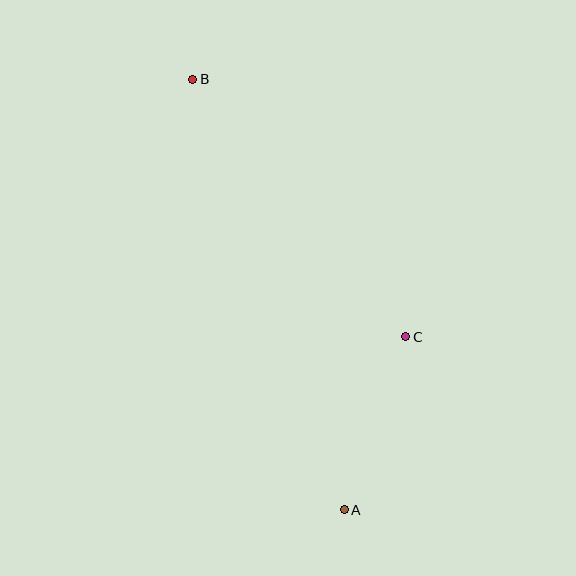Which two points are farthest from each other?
Points A and B are farthest from each other.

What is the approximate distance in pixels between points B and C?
The distance between B and C is approximately 334 pixels.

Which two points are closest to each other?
Points A and C are closest to each other.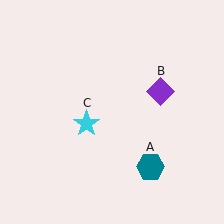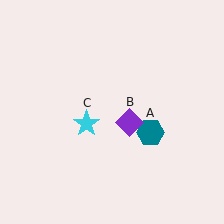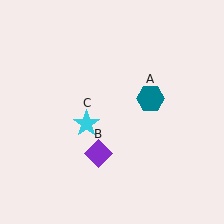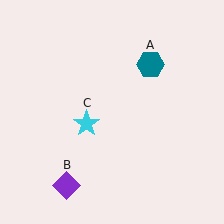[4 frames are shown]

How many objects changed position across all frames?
2 objects changed position: teal hexagon (object A), purple diamond (object B).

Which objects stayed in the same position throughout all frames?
Cyan star (object C) remained stationary.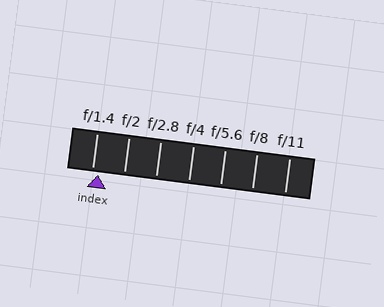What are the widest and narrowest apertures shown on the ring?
The widest aperture shown is f/1.4 and the narrowest is f/11.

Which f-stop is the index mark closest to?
The index mark is closest to f/1.4.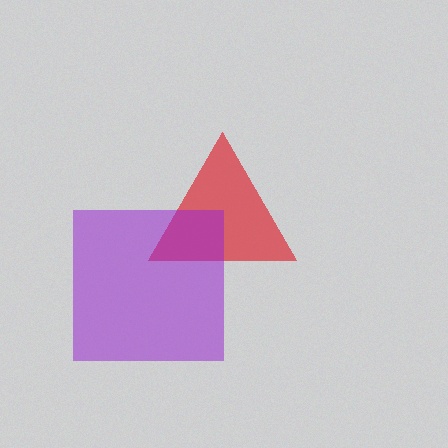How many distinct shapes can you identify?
There are 2 distinct shapes: a red triangle, a purple square.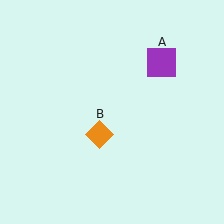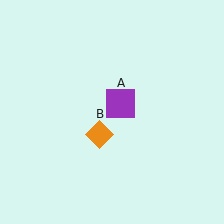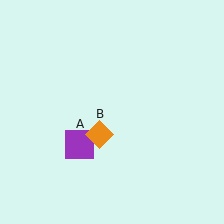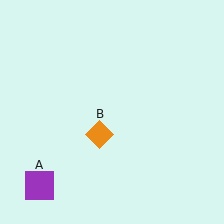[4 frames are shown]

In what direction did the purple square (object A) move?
The purple square (object A) moved down and to the left.